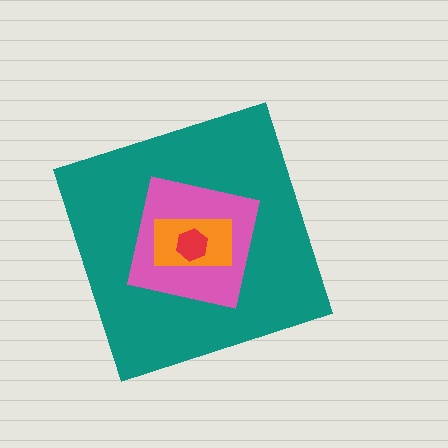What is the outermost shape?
The teal diamond.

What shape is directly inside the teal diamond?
The pink square.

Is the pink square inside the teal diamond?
Yes.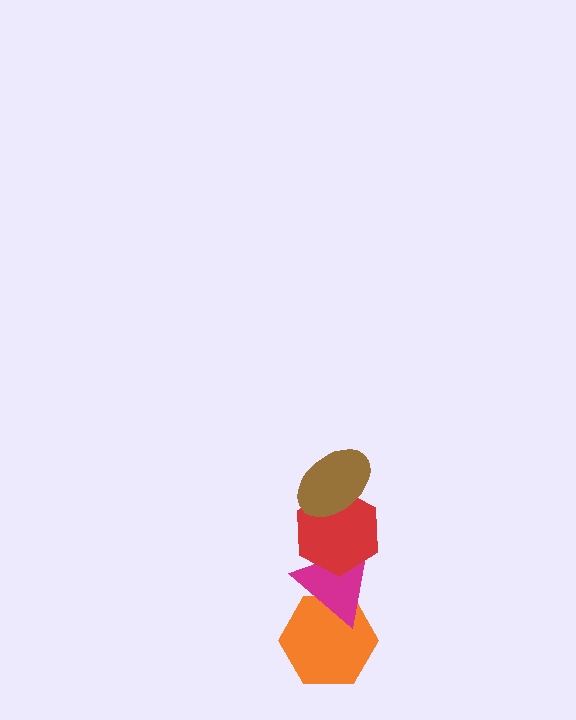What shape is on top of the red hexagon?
The brown ellipse is on top of the red hexagon.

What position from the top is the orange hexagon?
The orange hexagon is 4th from the top.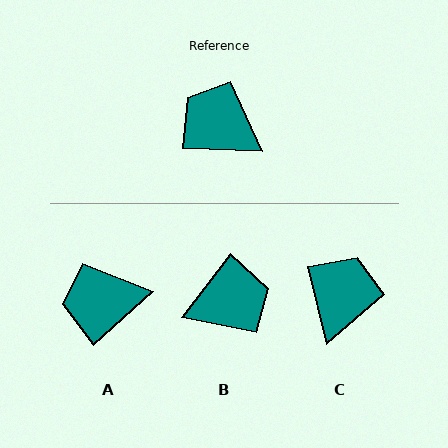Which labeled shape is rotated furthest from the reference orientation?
B, about 126 degrees away.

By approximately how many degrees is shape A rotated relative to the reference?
Approximately 44 degrees counter-clockwise.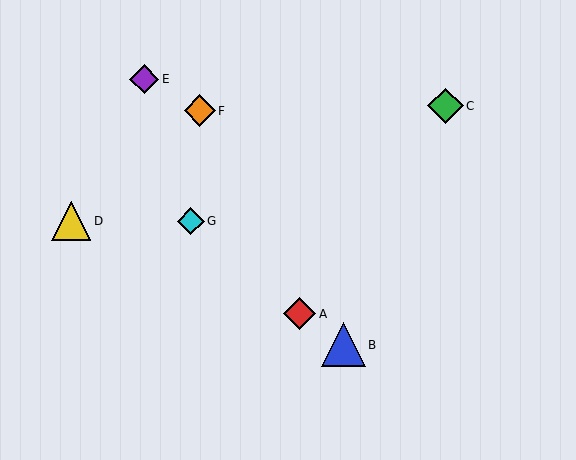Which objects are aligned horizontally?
Objects D, G are aligned horizontally.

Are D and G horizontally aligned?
Yes, both are at y≈221.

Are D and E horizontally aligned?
No, D is at y≈221 and E is at y≈79.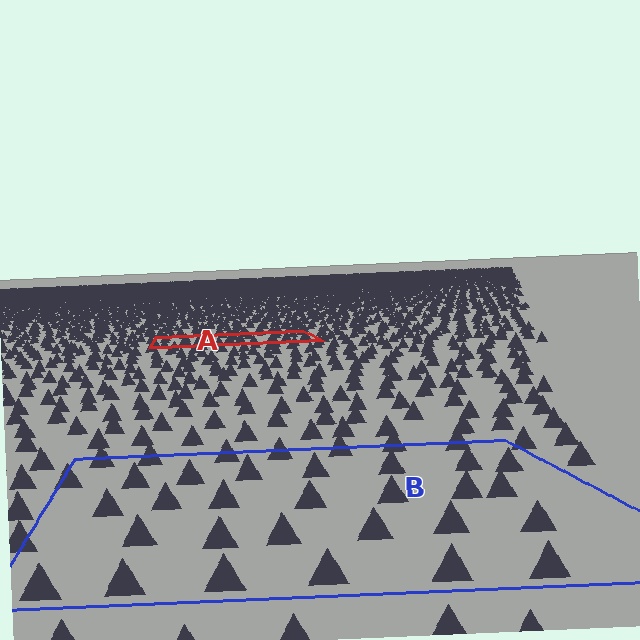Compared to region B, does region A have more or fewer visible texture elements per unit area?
Region A has more texture elements per unit area — they are packed more densely because it is farther away.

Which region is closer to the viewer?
Region B is closer. The texture elements there are larger and more spread out.